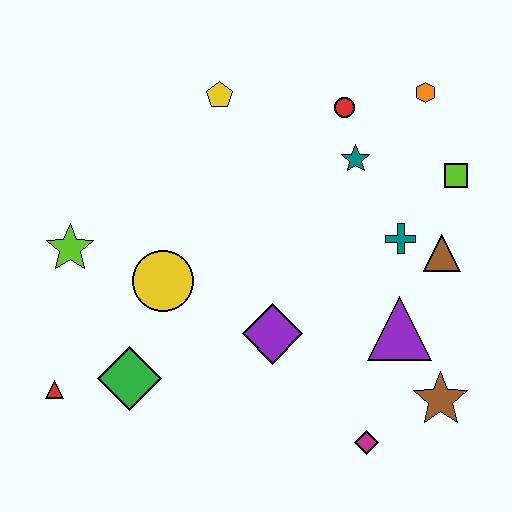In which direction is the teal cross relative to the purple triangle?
The teal cross is above the purple triangle.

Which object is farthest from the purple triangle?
The red triangle is farthest from the purple triangle.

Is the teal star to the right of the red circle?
Yes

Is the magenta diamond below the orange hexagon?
Yes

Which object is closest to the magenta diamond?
The brown star is closest to the magenta diamond.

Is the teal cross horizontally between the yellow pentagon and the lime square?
Yes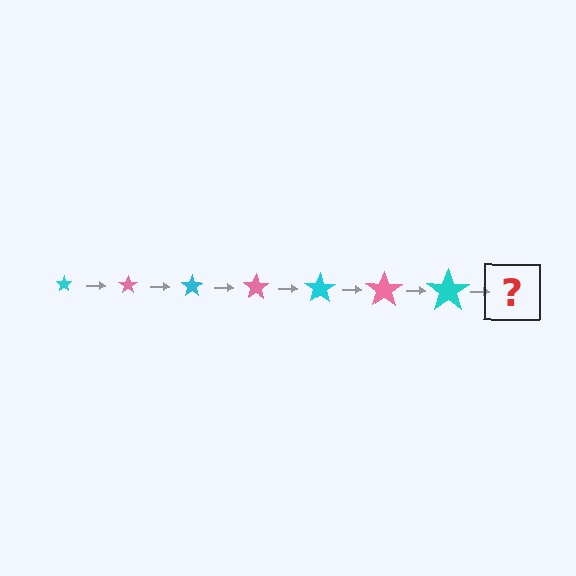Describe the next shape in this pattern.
It should be a pink star, larger than the previous one.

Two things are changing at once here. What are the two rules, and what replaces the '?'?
The two rules are that the star grows larger each step and the color cycles through cyan and pink. The '?' should be a pink star, larger than the previous one.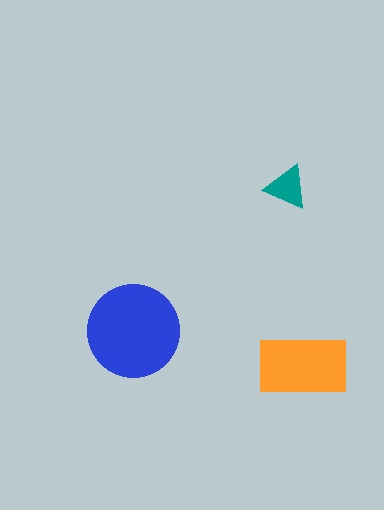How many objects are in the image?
There are 3 objects in the image.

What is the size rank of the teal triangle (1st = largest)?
3rd.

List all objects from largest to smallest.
The blue circle, the orange rectangle, the teal triangle.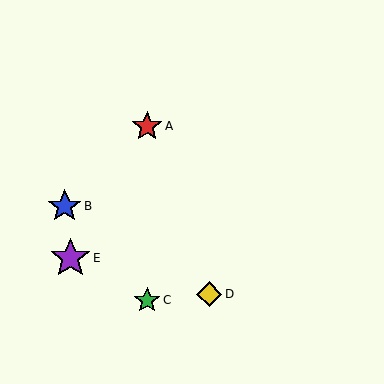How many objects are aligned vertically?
2 objects (A, C) are aligned vertically.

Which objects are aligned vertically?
Objects A, C are aligned vertically.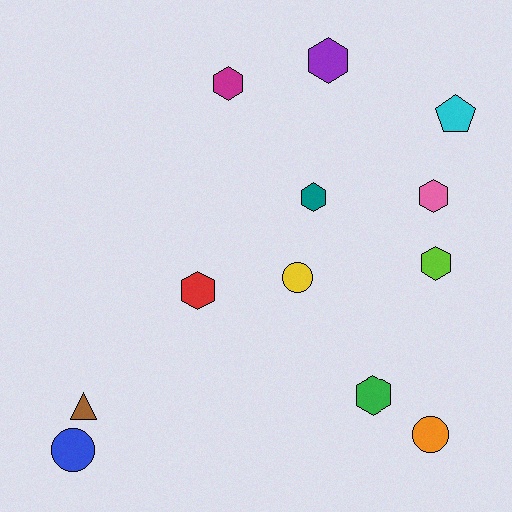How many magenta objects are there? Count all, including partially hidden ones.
There is 1 magenta object.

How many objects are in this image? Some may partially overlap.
There are 12 objects.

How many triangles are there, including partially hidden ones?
There is 1 triangle.